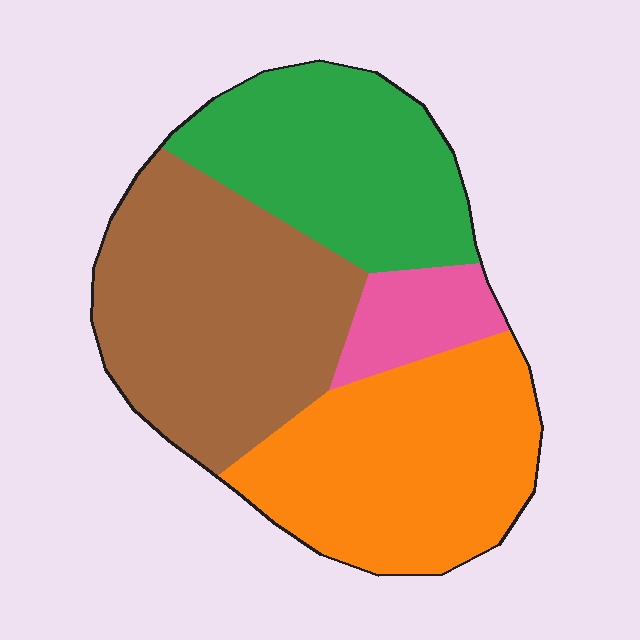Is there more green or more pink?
Green.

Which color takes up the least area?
Pink, at roughly 10%.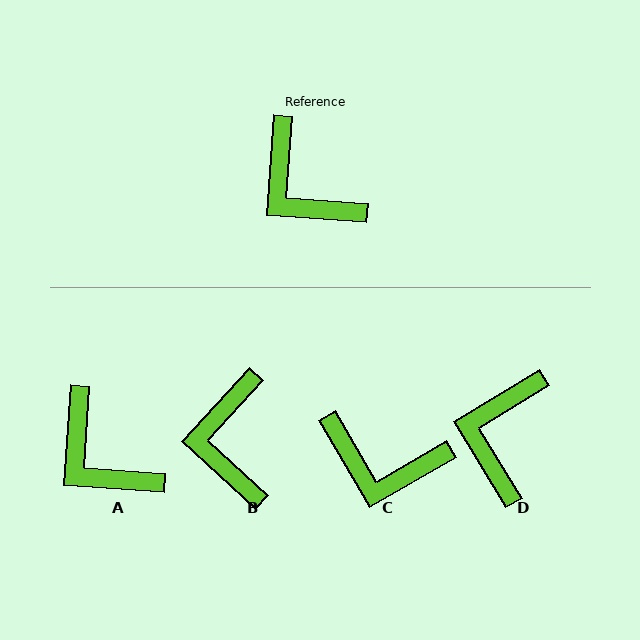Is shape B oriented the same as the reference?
No, it is off by about 39 degrees.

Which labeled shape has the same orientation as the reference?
A.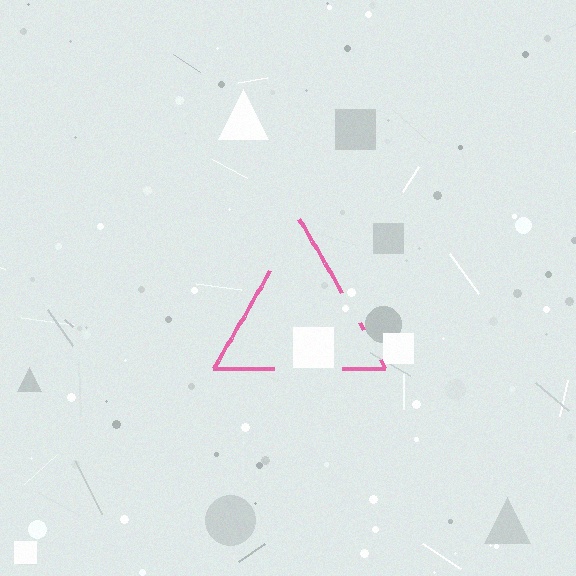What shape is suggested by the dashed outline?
The dashed outline suggests a triangle.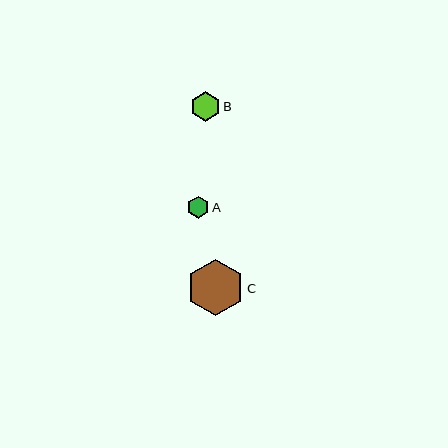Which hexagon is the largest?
Hexagon C is the largest with a size of approximately 57 pixels.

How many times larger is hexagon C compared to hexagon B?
Hexagon C is approximately 1.9 times the size of hexagon B.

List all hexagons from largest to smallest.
From largest to smallest: C, B, A.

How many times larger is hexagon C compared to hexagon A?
Hexagon C is approximately 2.6 times the size of hexagon A.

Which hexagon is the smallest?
Hexagon A is the smallest with a size of approximately 22 pixels.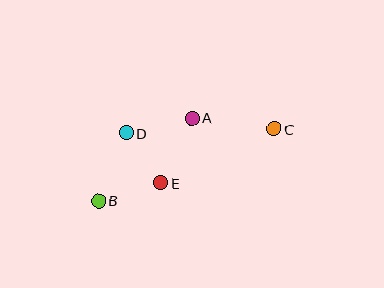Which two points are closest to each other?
Points D and E are closest to each other.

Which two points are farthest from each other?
Points B and C are farthest from each other.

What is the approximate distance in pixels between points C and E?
The distance between C and E is approximately 126 pixels.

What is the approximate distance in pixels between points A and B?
The distance between A and B is approximately 124 pixels.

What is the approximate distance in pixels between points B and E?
The distance between B and E is approximately 64 pixels.